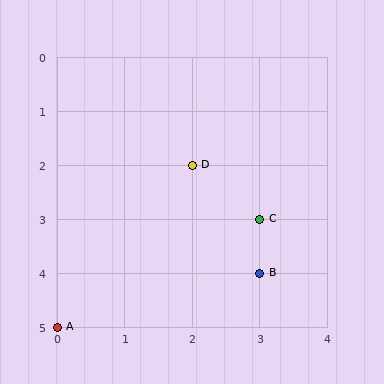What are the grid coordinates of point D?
Point D is at grid coordinates (2, 2).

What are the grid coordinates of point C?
Point C is at grid coordinates (3, 3).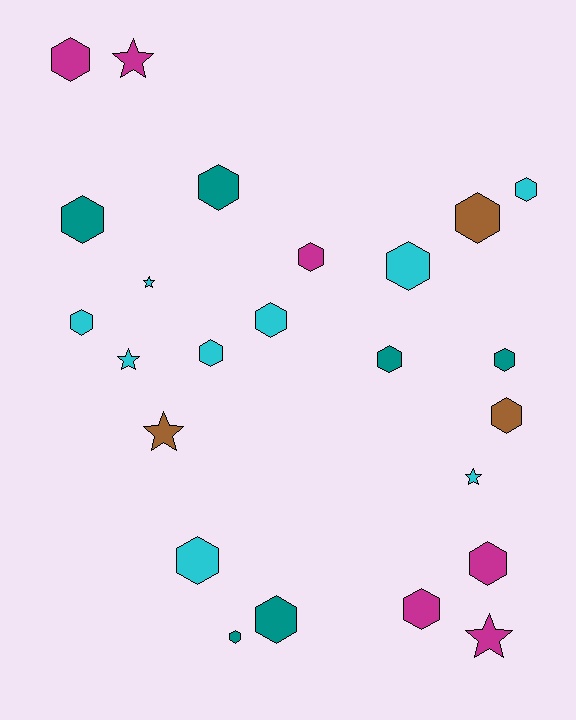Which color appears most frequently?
Cyan, with 9 objects.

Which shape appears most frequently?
Hexagon, with 18 objects.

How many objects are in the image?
There are 24 objects.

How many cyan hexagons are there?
There are 6 cyan hexagons.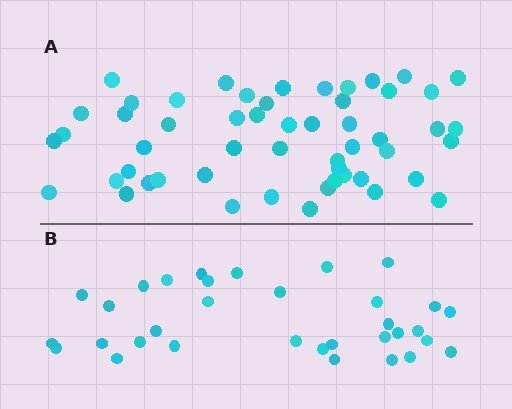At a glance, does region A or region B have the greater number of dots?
Region A (the top region) has more dots.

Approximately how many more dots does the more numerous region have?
Region A has approximately 20 more dots than region B.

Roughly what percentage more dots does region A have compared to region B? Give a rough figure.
About 60% more.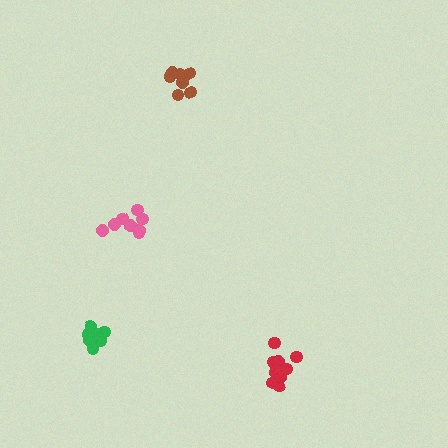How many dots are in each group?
Group 1: 7 dots, Group 2: 8 dots, Group 3: 9 dots, Group 4: 10 dots (34 total).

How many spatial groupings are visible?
There are 4 spatial groupings.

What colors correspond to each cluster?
The clusters are colored: brown, pink, green, red.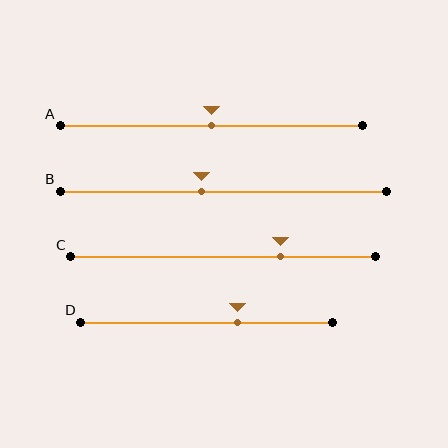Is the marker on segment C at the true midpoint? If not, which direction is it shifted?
No, the marker on segment C is shifted to the right by about 19% of the segment length.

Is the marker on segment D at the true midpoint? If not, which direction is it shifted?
No, the marker on segment D is shifted to the right by about 12% of the segment length.